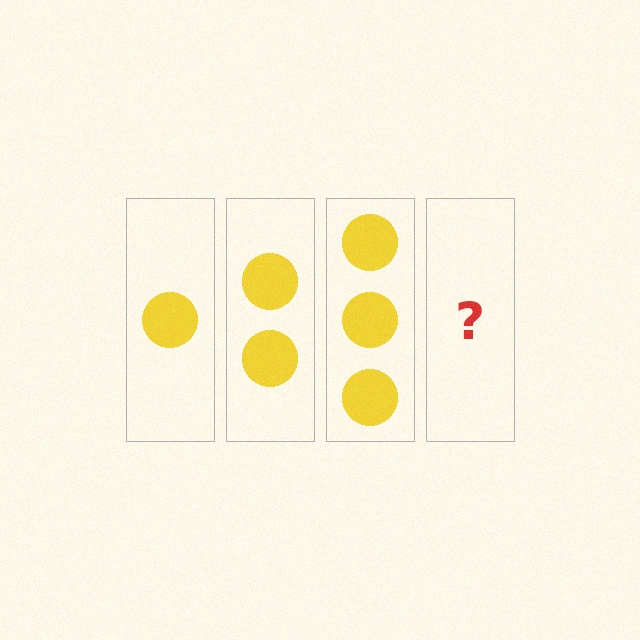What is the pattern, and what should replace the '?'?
The pattern is that each step adds one more circle. The '?' should be 4 circles.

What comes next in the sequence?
The next element should be 4 circles.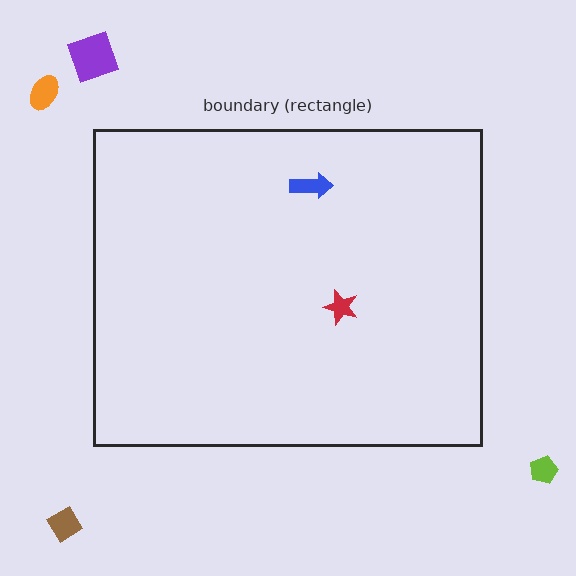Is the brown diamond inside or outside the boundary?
Outside.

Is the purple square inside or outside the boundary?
Outside.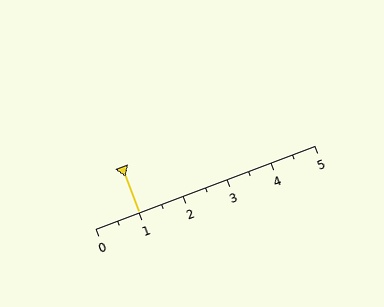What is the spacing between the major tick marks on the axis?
The major ticks are spaced 1 apart.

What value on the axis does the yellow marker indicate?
The marker indicates approximately 1.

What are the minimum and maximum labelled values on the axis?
The axis runs from 0 to 5.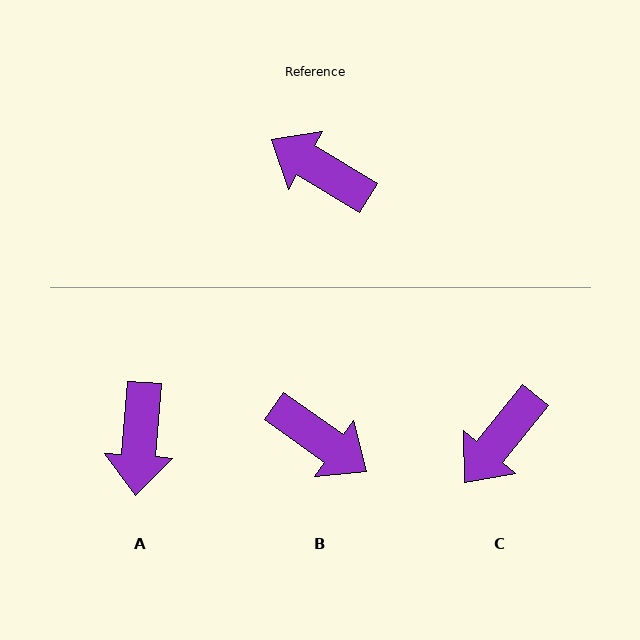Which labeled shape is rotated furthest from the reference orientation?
B, about 175 degrees away.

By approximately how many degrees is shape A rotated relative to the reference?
Approximately 116 degrees counter-clockwise.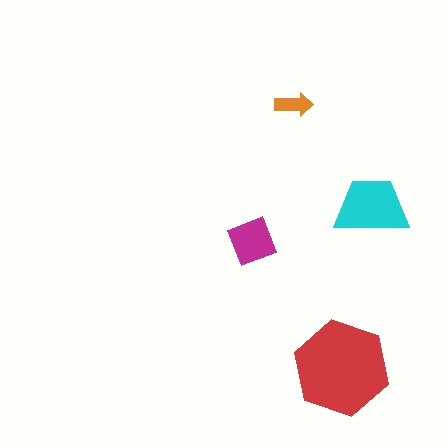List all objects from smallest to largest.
The orange arrow, the magenta diamond, the cyan trapezoid, the red hexagon.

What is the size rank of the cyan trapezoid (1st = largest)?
2nd.